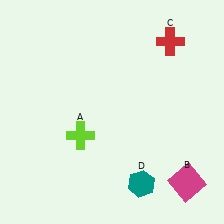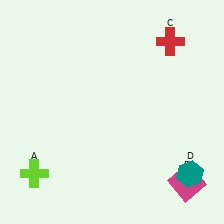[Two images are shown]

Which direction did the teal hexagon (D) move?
The teal hexagon (D) moved right.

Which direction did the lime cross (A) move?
The lime cross (A) moved left.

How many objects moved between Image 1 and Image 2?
2 objects moved between the two images.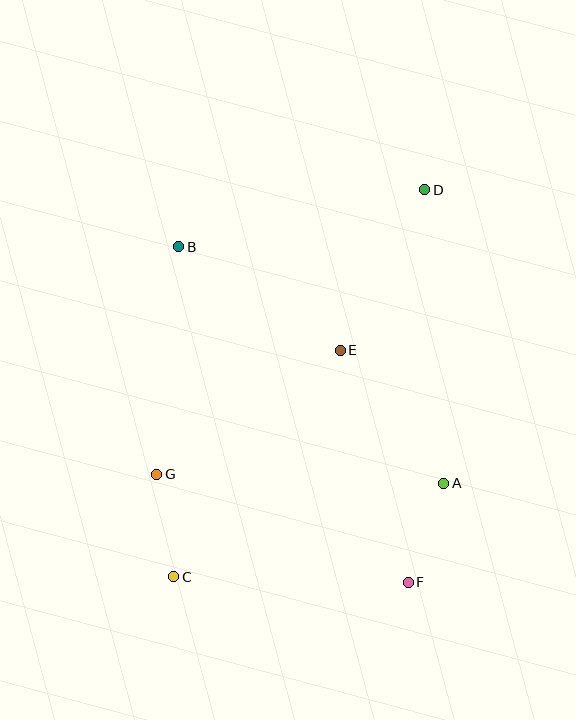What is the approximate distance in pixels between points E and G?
The distance between E and G is approximately 222 pixels.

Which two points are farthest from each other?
Points C and D are farthest from each other.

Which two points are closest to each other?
Points C and G are closest to each other.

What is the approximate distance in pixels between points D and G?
The distance between D and G is approximately 391 pixels.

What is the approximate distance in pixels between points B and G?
The distance between B and G is approximately 229 pixels.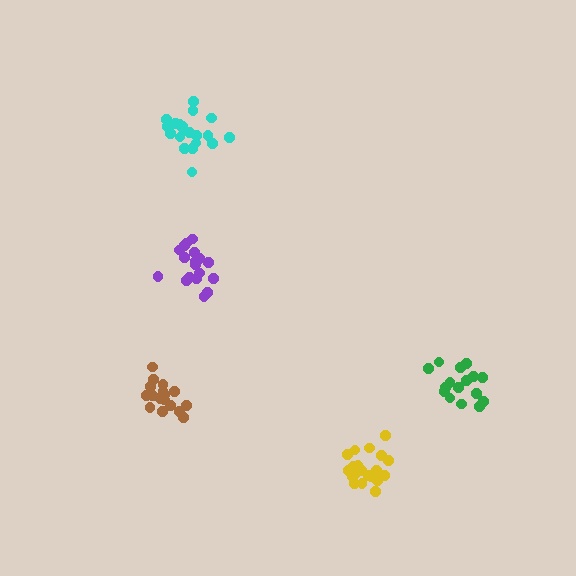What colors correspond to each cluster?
The clusters are colored: yellow, green, cyan, brown, purple.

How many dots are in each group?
Group 1: 20 dots, Group 2: 16 dots, Group 3: 20 dots, Group 4: 17 dots, Group 5: 18 dots (91 total).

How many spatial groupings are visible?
There are 5 spatial groupings.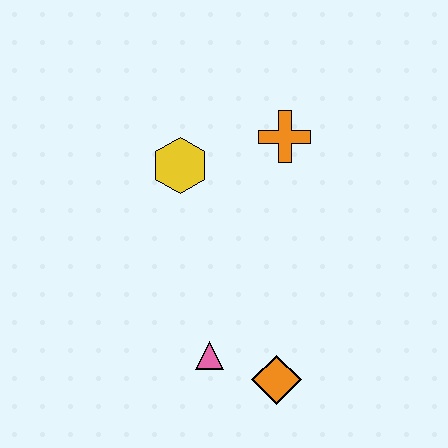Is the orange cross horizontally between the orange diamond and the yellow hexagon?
No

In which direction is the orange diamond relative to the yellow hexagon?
The orange diamond is below the yellow hexagon.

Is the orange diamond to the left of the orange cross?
Yes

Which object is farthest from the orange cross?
The orange diamond is farthest from the orange cross.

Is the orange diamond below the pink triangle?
Yes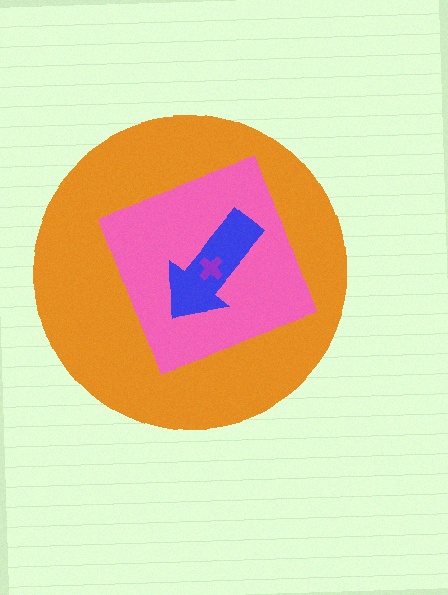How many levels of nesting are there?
4.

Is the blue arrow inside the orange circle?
Yes.